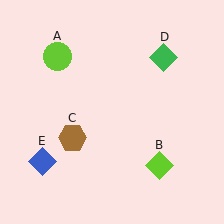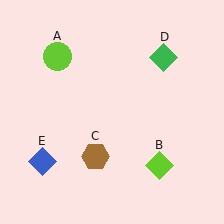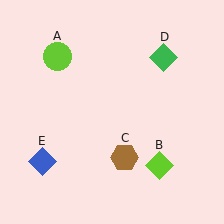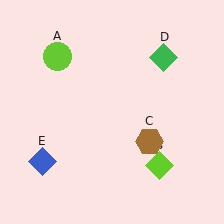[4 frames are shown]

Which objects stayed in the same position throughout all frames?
Lime circle (object A) and lime diamond (object B) and green diamond (object D) and blue diamond (object E) remained stationary.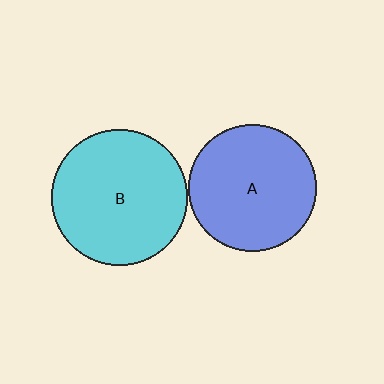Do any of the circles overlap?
No, none of the circles overlap.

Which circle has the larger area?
Circle B (cyan).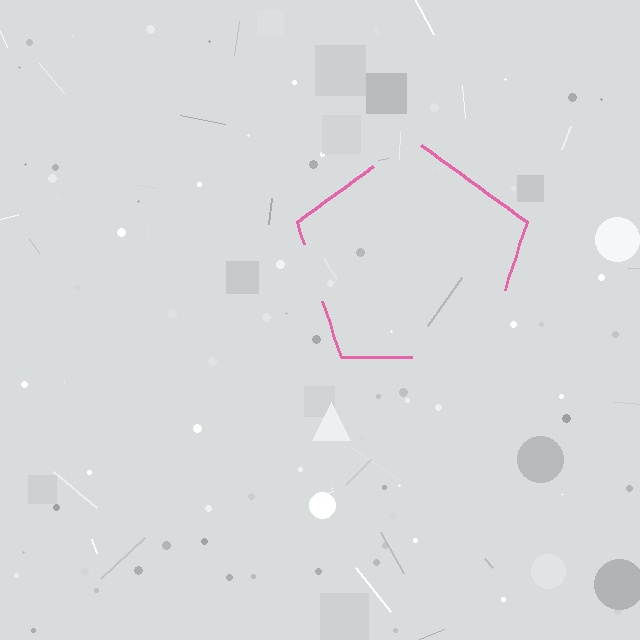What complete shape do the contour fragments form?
The contour fragments form a pentagon.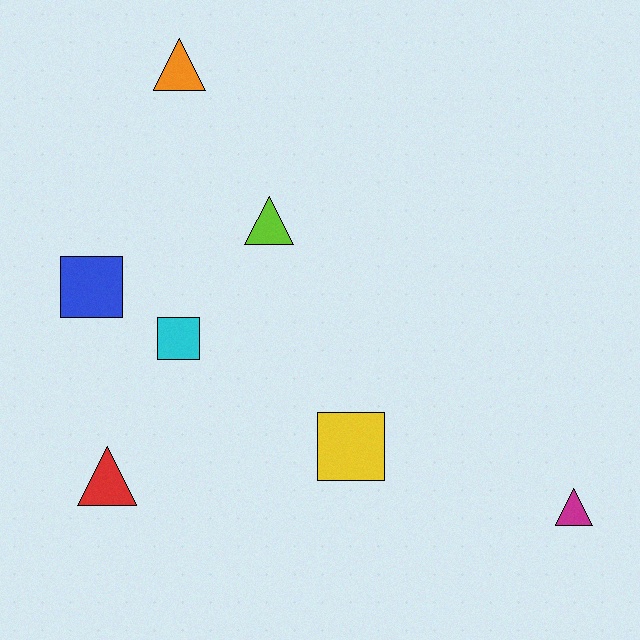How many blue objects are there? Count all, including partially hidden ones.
There is 1 blue object.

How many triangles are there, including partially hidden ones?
There are 4 triangles.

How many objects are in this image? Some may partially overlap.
There are 7 objects.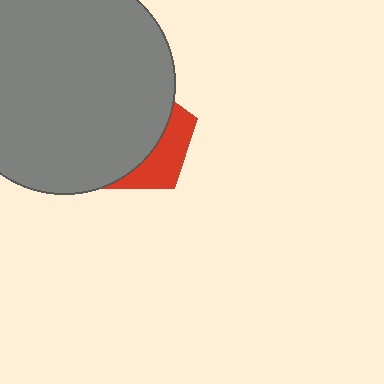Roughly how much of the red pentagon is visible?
A small part of it is visible (roughly 33%).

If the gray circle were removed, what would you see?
You would see the complete red pentagon.